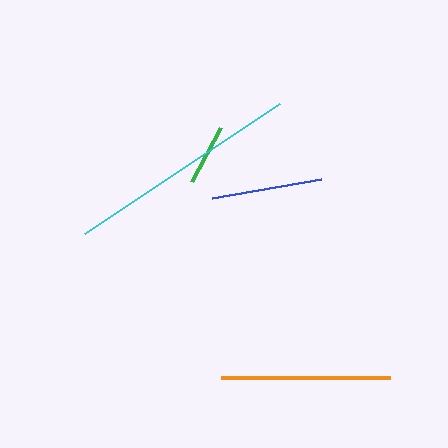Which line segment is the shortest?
The green line is the shortest at approximately 62 pixels.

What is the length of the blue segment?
The blue segment is approximately 111 pixels long.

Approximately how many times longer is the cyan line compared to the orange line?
The cyan line is approximately 1.4 times the length of the orange line.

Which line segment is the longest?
The cyan line is the longest at approximately 234 pixels.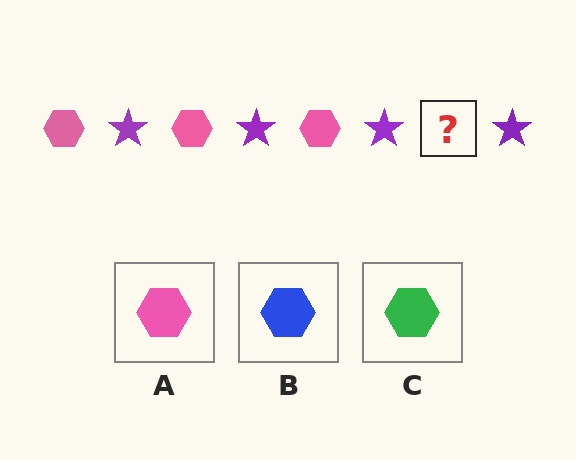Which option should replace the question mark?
Option A.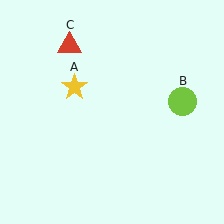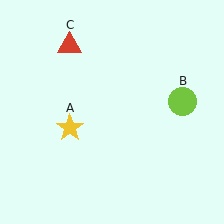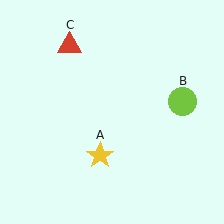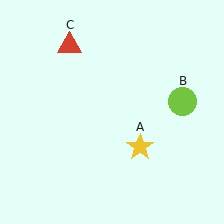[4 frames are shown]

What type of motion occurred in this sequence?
The yellow star (object A) rotated counterclockwise around the center of the scene.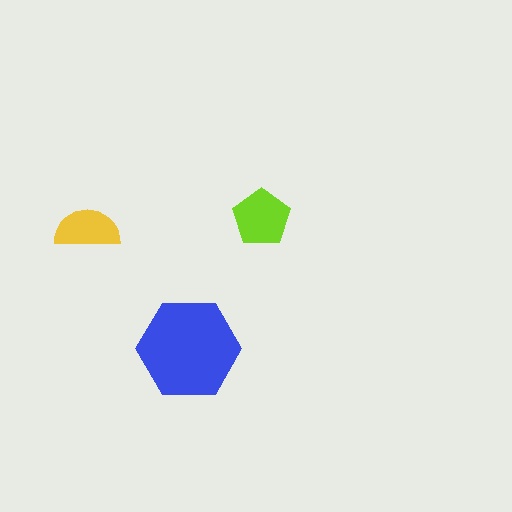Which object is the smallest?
The yellow semicircle.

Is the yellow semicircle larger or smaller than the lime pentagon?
Smaller.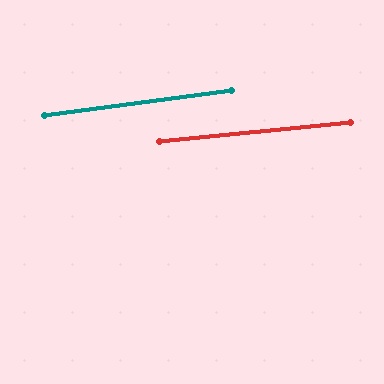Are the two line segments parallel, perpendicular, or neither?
Parallel — their directions differ by only 1.9°.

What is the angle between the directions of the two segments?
Approximately 2 degrees.